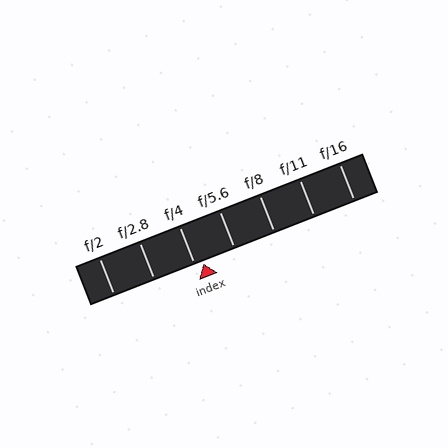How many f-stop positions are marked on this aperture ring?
There are 7 f-stop positions marked.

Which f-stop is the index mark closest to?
The index mark is closest to f/4.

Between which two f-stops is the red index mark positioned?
The index mark is between f/4 and f/5.6.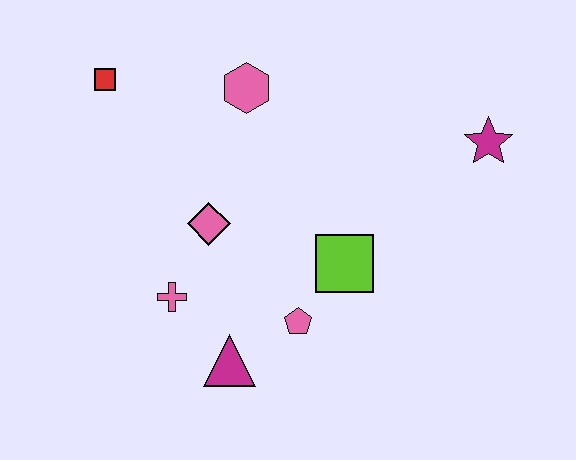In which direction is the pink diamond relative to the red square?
The pink diamond is below the red square.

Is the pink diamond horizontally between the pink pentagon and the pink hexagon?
No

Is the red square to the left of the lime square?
Yes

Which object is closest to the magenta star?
The lime square is closest to the magenta star.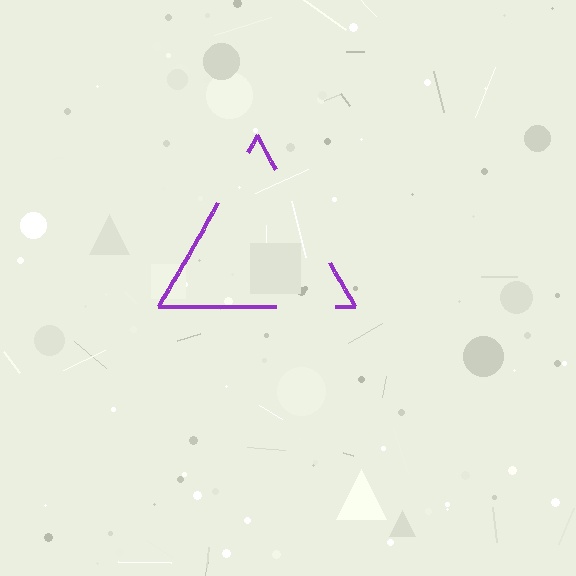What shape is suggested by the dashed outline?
The dashed outline suggests a triangle.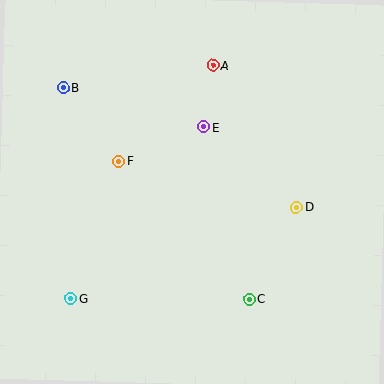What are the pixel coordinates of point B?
Point B is at (63, 87).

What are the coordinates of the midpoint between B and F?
The midpoint between B and F is at (91, 124).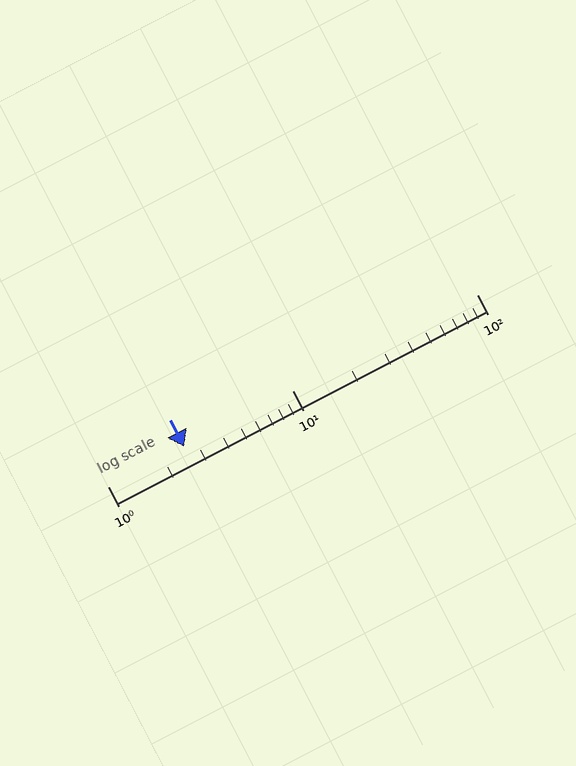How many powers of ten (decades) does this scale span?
The scale spans 2 decades, from 1 to 100.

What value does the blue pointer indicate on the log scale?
The pointer indicates approximately 2.6.